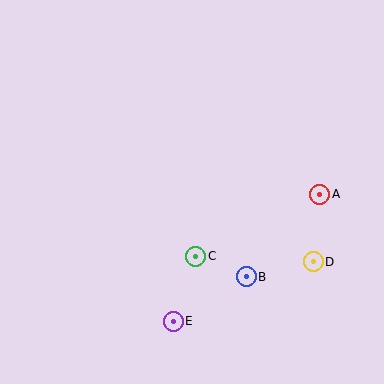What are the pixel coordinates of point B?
Point B is at (246, 277).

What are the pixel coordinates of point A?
Point A is at (320, 194).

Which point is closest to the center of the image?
Point C at (196, 256) is closest to the center.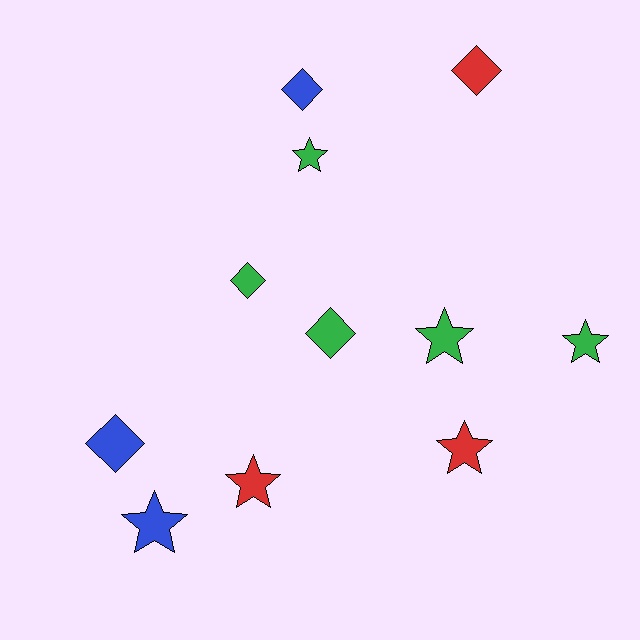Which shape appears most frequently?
Star, with 6 objects.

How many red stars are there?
There are 2 red stars.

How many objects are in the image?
There are 11 objects.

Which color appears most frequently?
Green, with 5 objects.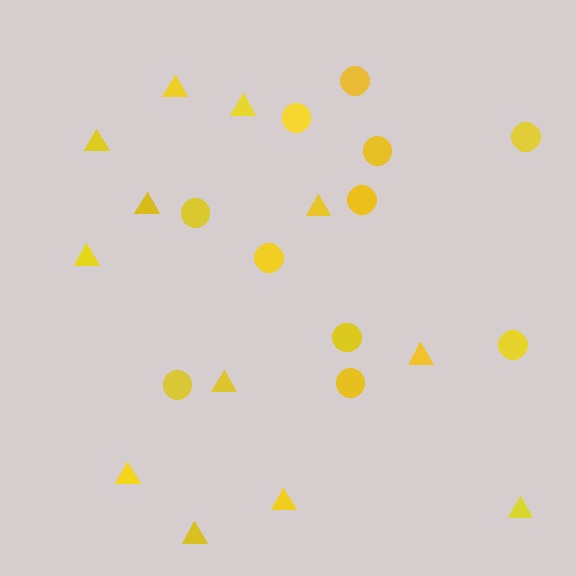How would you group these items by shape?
There are 2 groups: one group of circles (11) and one group of triangles (12).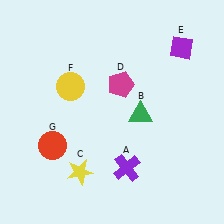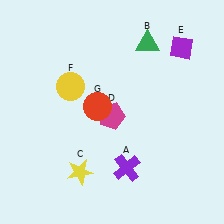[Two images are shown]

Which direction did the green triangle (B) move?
The green triangle (B) moved up.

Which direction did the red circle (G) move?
The red circle (G) moved right.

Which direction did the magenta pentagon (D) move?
The magenta pentagon (D) moved down.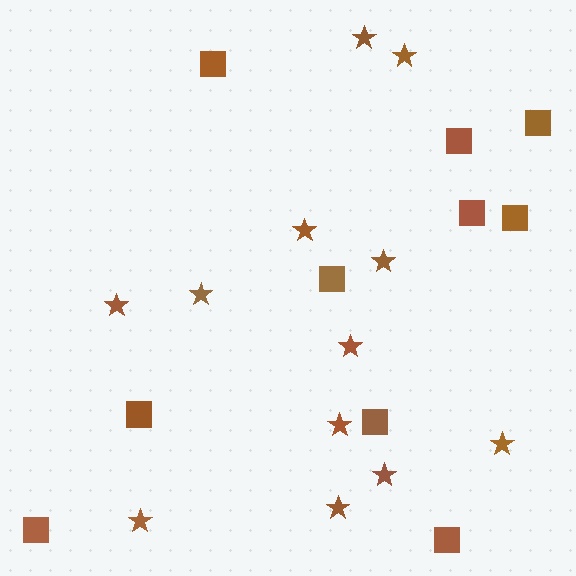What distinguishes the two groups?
There are 2 groups: one group of squares (10) and one group of stars (12).